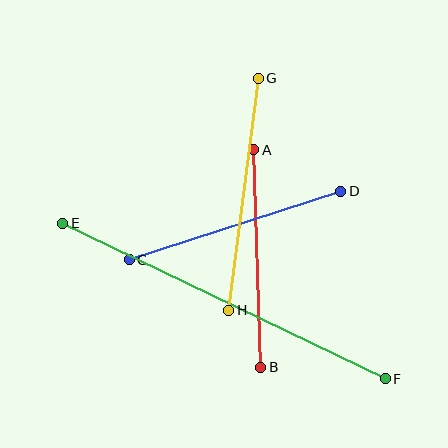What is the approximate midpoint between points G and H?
The midpoint is at approximately (243, 194) pixels.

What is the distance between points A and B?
The distance is approximately 218 pixels.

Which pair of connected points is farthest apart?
Points E and F are farthest apart.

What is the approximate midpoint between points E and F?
The midpoint is at approximately (224, 301) pixels.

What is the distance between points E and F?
The distance is approximately 358 pixels.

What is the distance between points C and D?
The distance is approximately 222 pixels.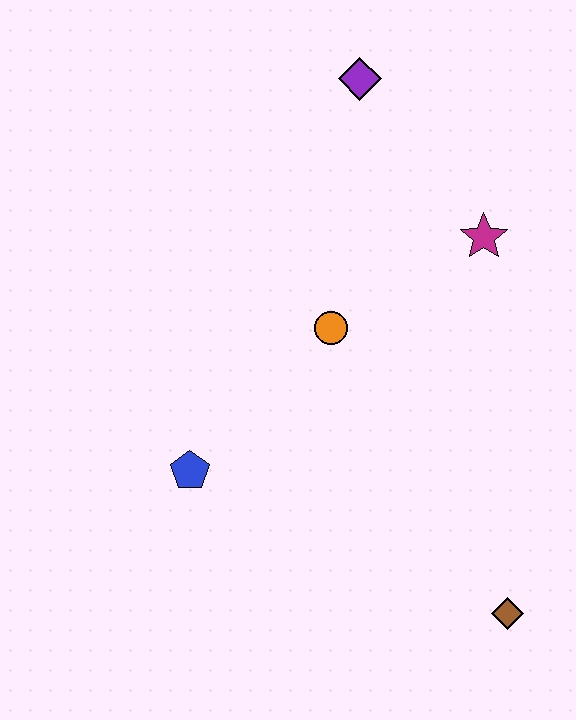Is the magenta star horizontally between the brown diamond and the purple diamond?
Yes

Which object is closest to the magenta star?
The orange circle is closest to the magenta star.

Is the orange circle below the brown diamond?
No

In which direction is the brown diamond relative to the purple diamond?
The brown diamond is below the purple diamond.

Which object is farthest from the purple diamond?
The brown diamond is farthest from the purple diamond.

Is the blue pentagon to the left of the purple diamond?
Yes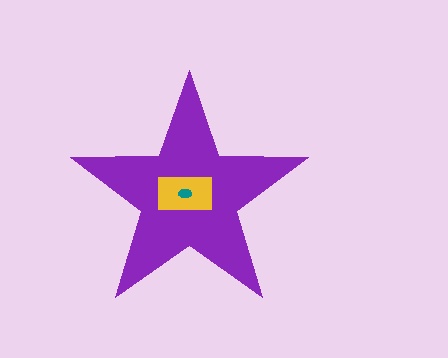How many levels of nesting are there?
3.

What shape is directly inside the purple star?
The yellow rectangle.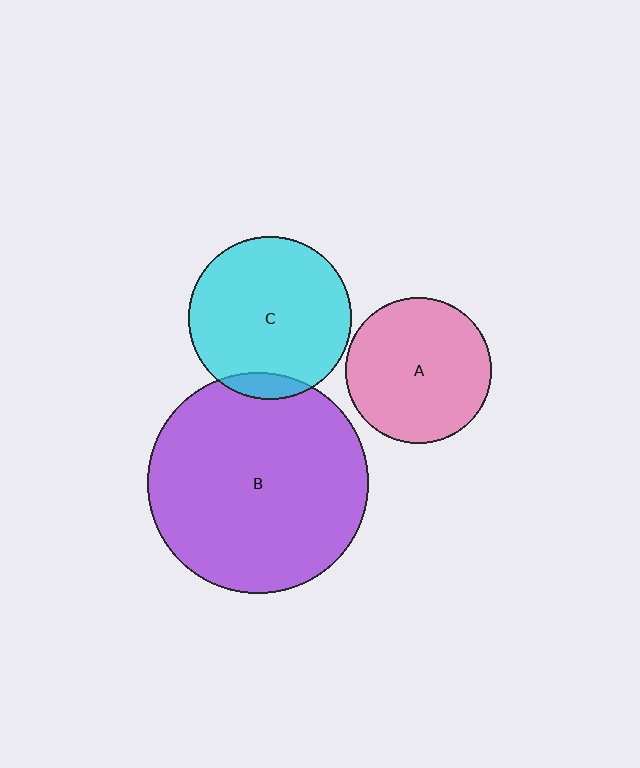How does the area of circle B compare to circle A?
Approximately 2.3 times.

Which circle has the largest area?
Circle B (purple).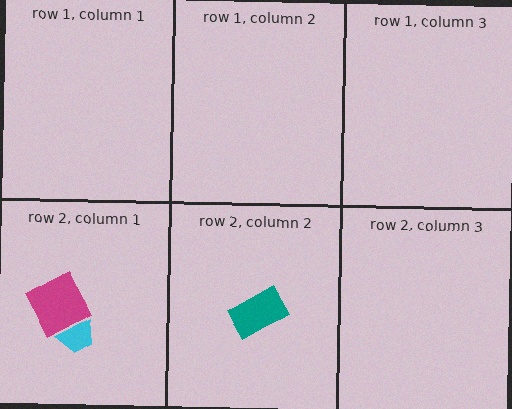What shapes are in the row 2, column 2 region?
The teal rectangle.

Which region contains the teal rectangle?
The row 2, column 2 region.